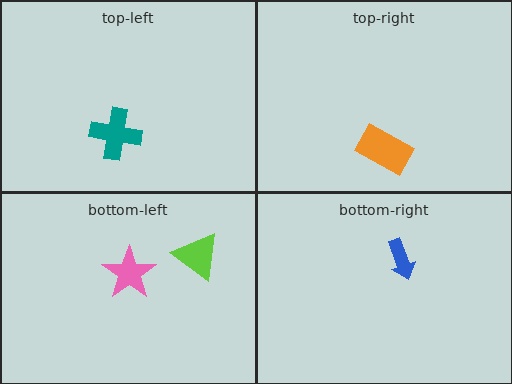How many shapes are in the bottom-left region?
2.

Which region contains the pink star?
The bottom-left region.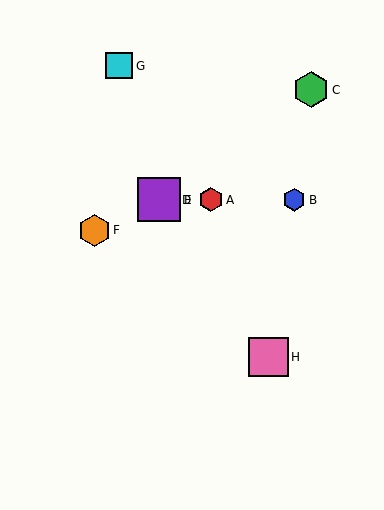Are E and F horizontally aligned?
No, E is at y≈200 and F is at y≈230.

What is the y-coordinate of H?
Object H is at y≈357.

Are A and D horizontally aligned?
Yes, both are at y≈200.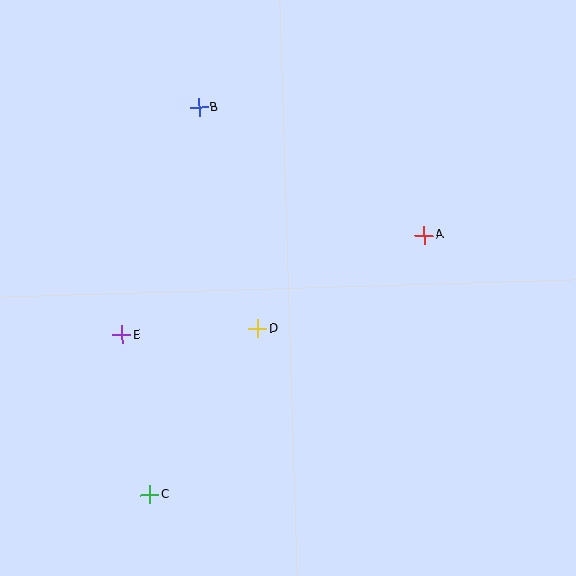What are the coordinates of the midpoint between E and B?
The midpoint between E and B is at (161, 221).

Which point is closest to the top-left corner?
Point B is closest to the top-left corner.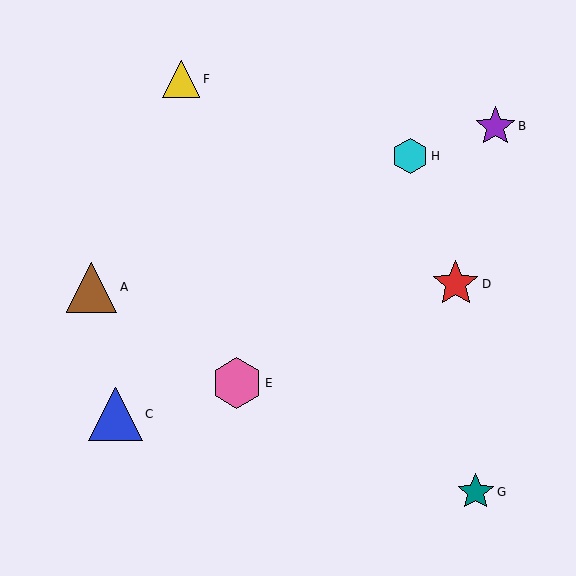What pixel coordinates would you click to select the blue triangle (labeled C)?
Click at (116, 414) to select the blue triangle C.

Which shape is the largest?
The blue triangle (labeled C) is the largest.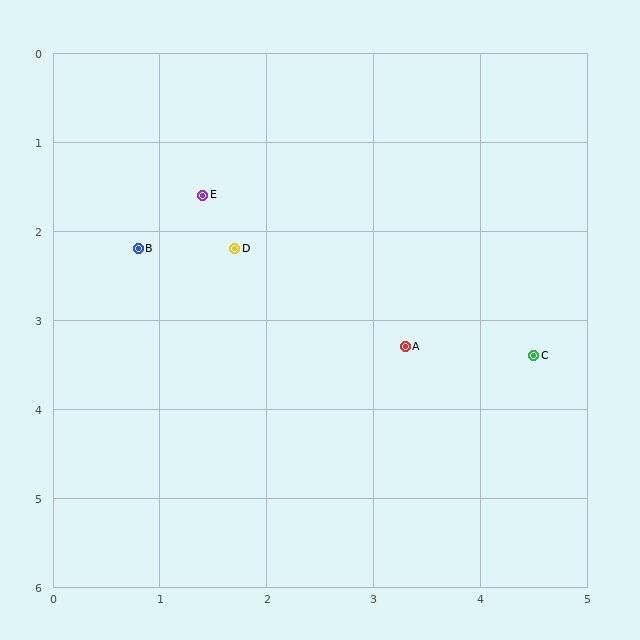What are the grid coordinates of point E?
Point E is at approximately (1.4, 1.6).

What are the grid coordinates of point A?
Point A is at approximately (3.3, 3.3).